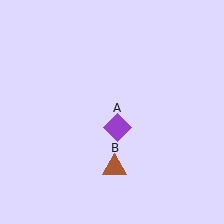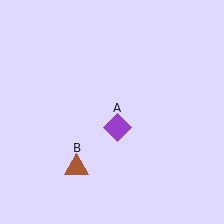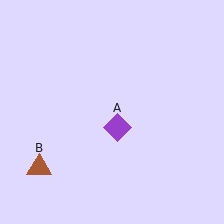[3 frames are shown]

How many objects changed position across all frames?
1 object changed position: brown triangle (object B).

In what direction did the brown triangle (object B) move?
The brown triangle (object B) moved left.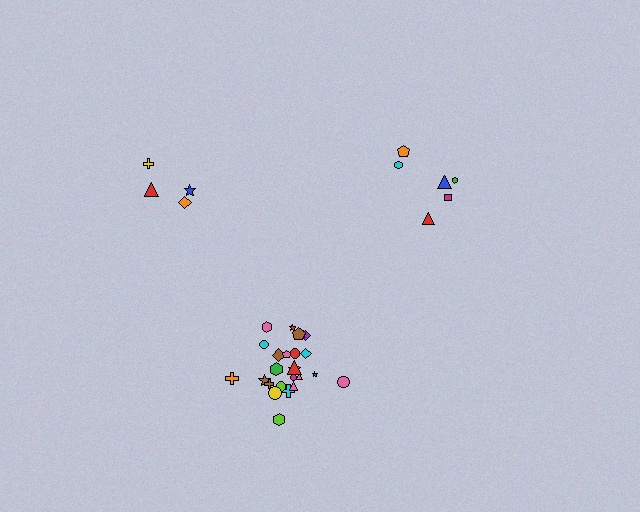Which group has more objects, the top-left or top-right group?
The top-right group.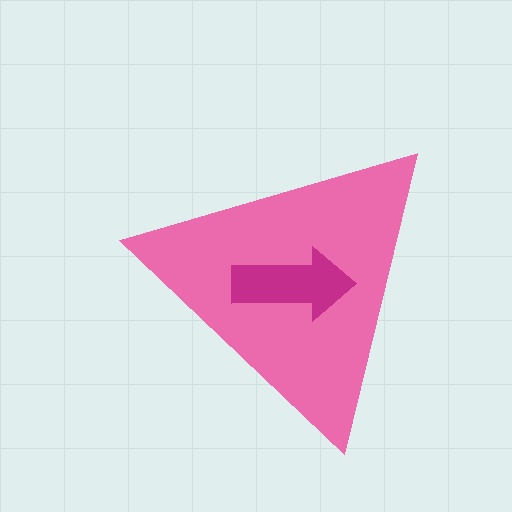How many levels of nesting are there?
2.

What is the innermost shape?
The magenta arrow.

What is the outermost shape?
The pink triangle.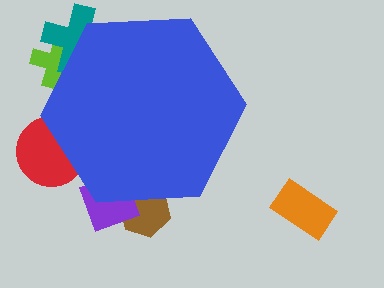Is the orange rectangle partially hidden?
No, the orange rectangle is fully visible.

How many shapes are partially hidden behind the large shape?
5 shapes are partially hidden.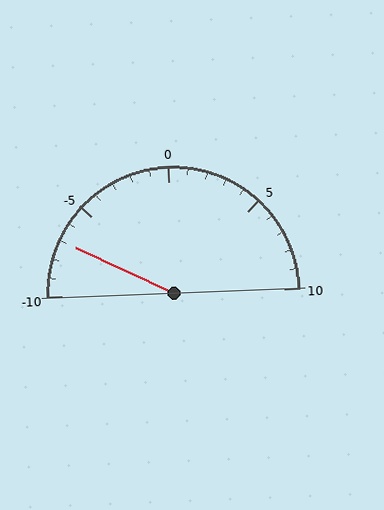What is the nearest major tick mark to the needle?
The nearest major tick mark is -5.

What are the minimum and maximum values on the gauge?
The gauge ranges from -10 to 10.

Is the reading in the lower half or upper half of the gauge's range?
The reading is in the lower half of the range (-10 to 10).